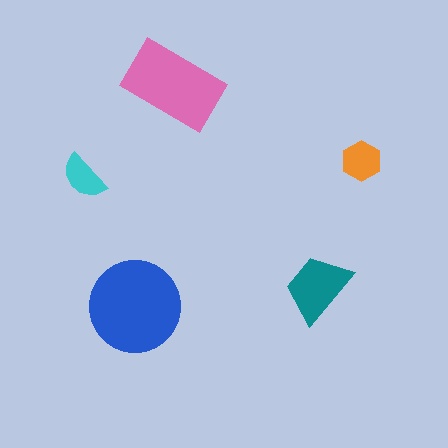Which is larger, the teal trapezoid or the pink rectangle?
The pink rectangle.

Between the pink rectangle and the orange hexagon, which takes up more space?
The pink rectangle.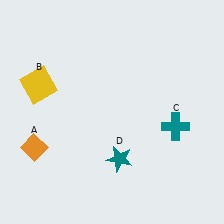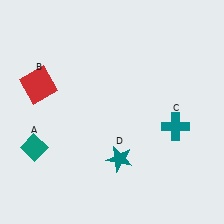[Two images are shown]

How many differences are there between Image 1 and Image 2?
There are 2 differences between the two images.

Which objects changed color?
A changed from orange to teal. B changed from yellow to red.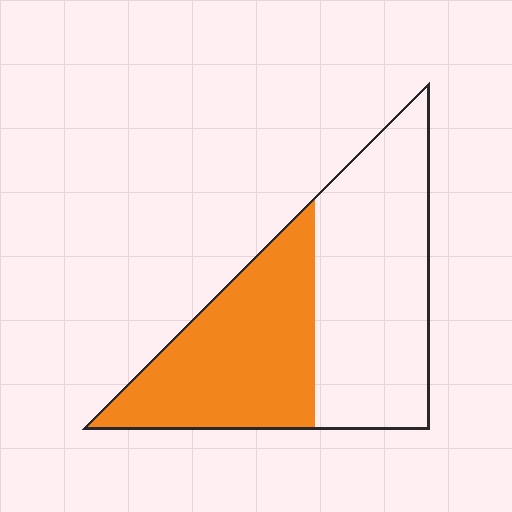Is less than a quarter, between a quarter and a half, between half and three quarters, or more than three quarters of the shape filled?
Between a quarter and a half.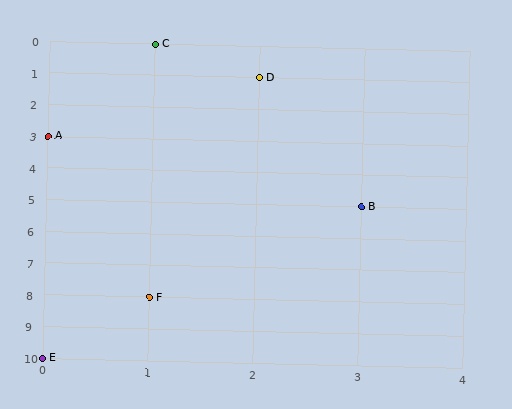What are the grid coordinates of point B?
Point B is at grid coordinates (3, 5).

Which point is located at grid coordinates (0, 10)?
Point E is at (0, 10).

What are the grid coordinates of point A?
Point A is at grid coordinates (0, 3).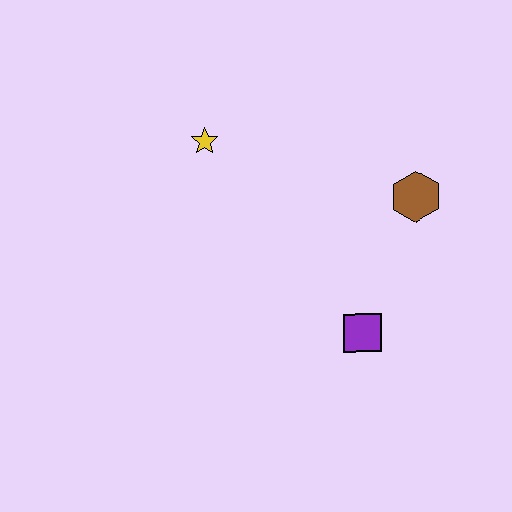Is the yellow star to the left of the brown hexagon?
Yes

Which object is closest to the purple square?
The brown hexagon is closest to the purple square.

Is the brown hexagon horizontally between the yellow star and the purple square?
No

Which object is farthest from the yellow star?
The purple square is farthest from the yellow star.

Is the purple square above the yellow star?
No